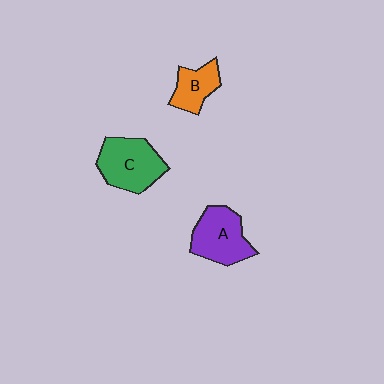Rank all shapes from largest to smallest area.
From largest to smallest: C (green), A (purple), B (orange).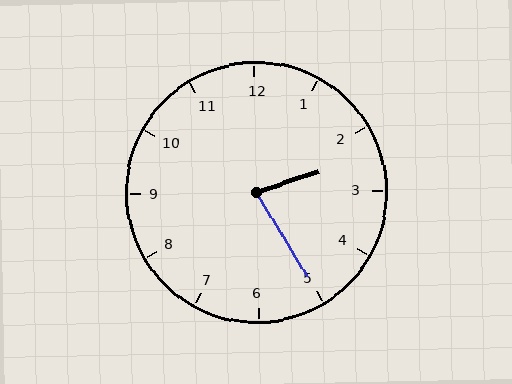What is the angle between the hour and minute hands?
Approximately 78 degrees.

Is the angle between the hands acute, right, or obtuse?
It is acute.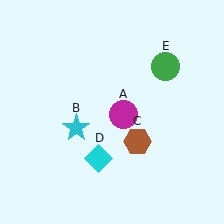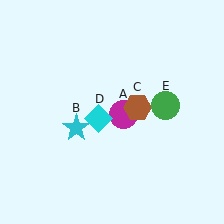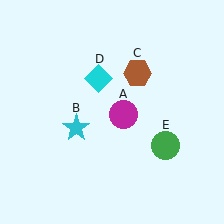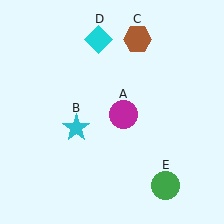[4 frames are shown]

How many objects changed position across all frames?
3 objects changed position: brown hexagon (object C), cyan diamond (object D), green circle (object E).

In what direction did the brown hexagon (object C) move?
The brown hexagon (object C) moved up.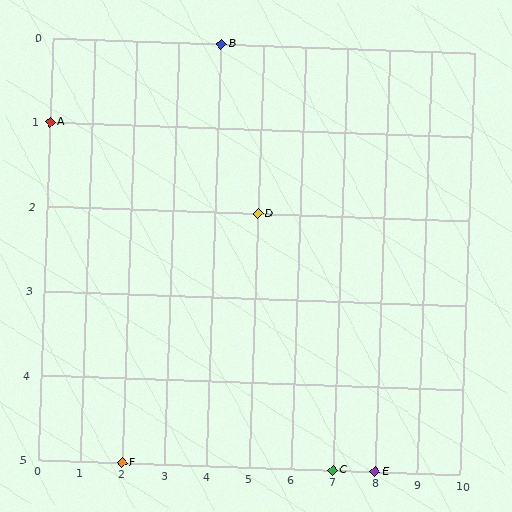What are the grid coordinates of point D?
Point D is at grid coordinates (5, 2).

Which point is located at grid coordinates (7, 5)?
Point C is at (7, 5).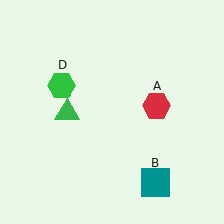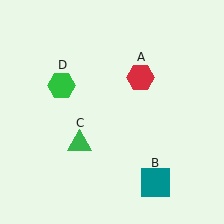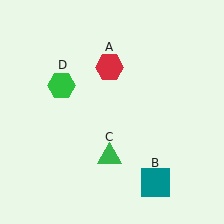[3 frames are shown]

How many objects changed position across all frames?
2 objects changed position: red hexagon (object A), green triangle (object C).